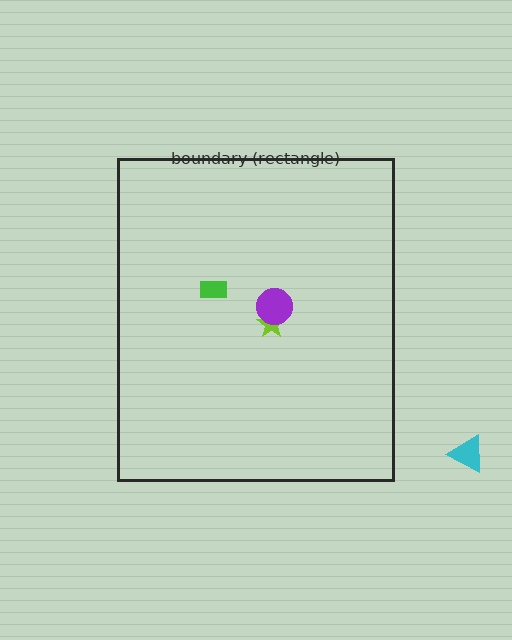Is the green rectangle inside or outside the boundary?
Inside.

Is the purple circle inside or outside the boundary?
Inside.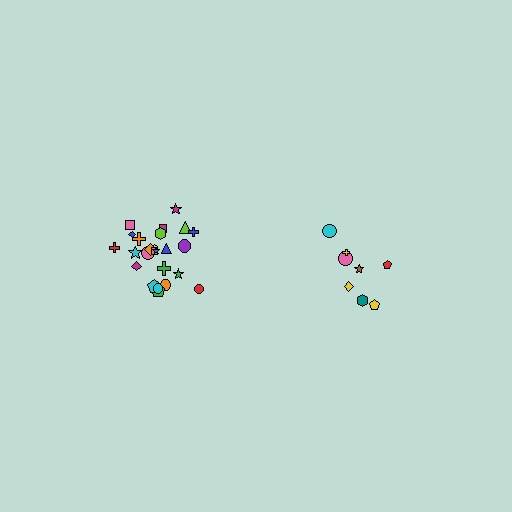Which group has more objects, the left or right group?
The left group.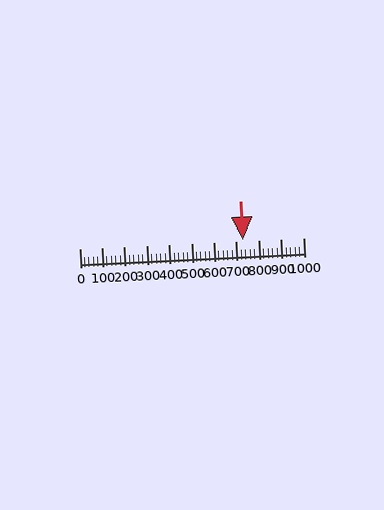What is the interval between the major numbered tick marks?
The major tick marks are spaced 100 units apart.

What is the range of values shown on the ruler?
The ruler shows values from 0 to 1000.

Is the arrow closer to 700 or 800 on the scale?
The arrow is closer to 700.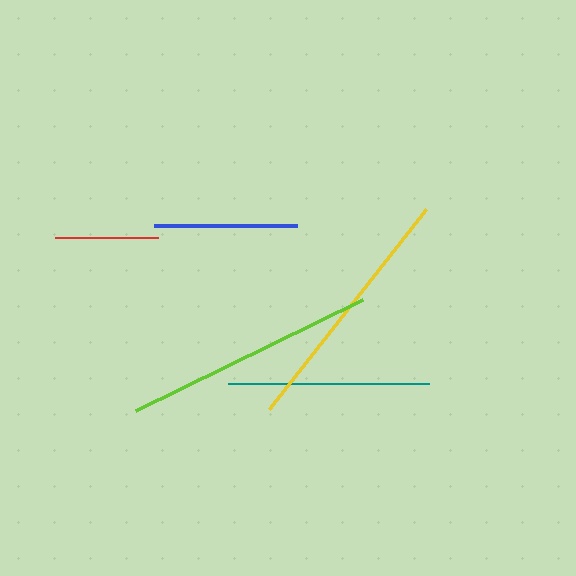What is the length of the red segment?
The red segment is approximately 104 pixels long.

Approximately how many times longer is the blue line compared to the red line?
The blue line is approximately 1.4 times the length of the red line.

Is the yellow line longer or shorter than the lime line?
The yellow line is longer than the lime line.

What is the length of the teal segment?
The teal segment is approximately 201 pixels long.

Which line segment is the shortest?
The red line is the shortest at approximately 104 pixels.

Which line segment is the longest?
The yellow line is the longest at approximately 254 pixels.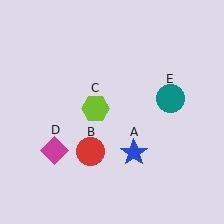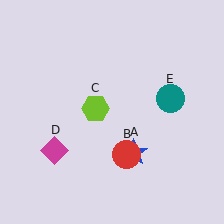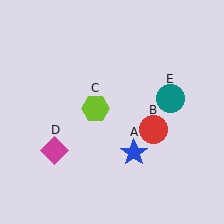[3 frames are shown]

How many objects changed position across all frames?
1 object changed position: red circle (object B).